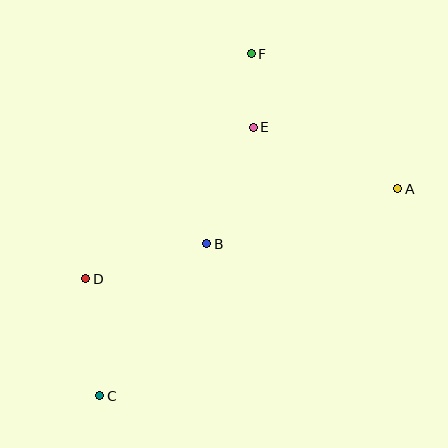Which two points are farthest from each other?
Points C and F are farthest from each other.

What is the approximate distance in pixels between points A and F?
The distance between A and F is approximately 199 pixels.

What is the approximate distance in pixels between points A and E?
The distance between A and E is approximately 158 pixels.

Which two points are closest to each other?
Points E and F are closest to each other.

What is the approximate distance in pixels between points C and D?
The distance between C and D is approximately 118 pixels.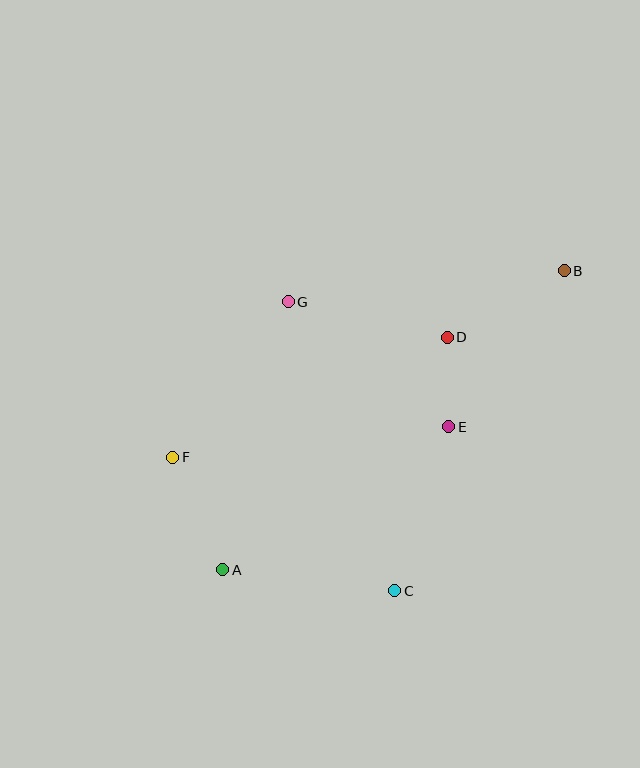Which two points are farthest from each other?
Points A and B are farthest from each other.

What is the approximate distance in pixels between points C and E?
The distance between C and E is approximately 173 pixels.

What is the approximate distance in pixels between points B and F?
The distance between B and F is approximately 433 pixels.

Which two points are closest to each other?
Points D and E are closest to each other.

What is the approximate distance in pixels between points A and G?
The distance between A and G is approximately 276 pixels.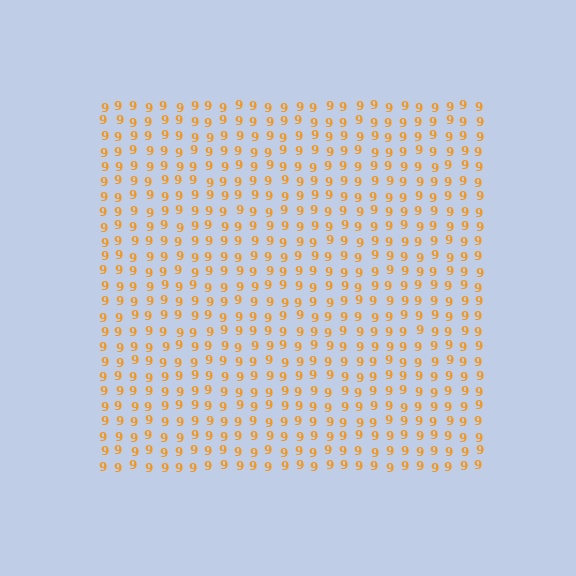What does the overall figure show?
The overall figure shows a square.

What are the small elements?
The small elements are digit 9's.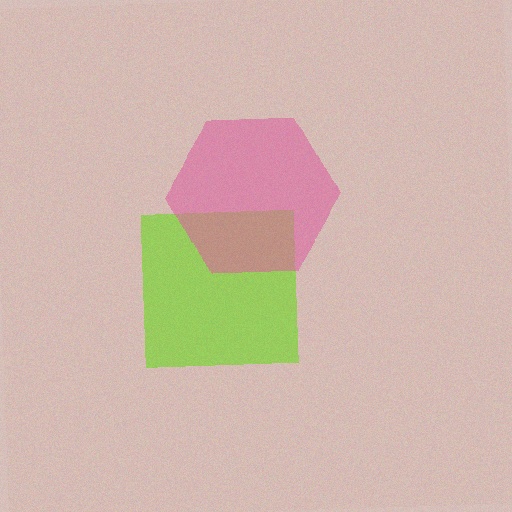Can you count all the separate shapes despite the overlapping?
Yes, there are 2 separate shapes.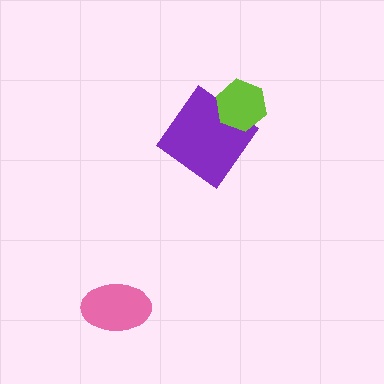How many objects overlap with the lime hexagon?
1 object overlaps with the lime hexagon.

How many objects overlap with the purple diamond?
1 object overlaps with the purple diamond.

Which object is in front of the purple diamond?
The lime hexagon is in front of the purple diamond.